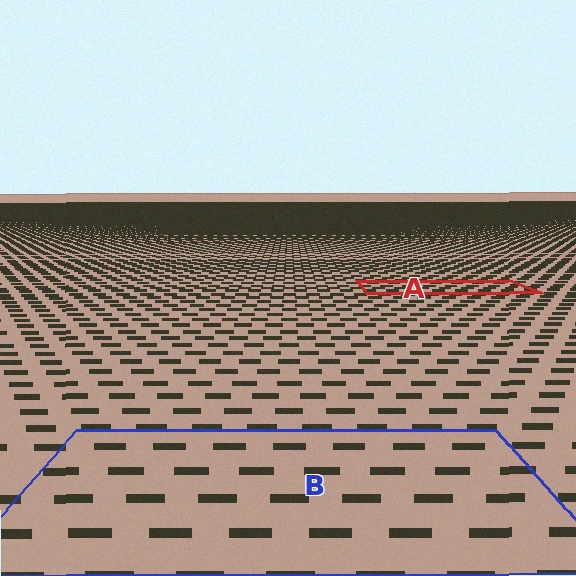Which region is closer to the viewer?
Region B is closer. The texture elements there are larger and more spread out.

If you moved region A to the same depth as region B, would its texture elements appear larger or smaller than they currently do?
They would appear larger. At a closer depth, the same texture elements are projected at a bigger on-screen size.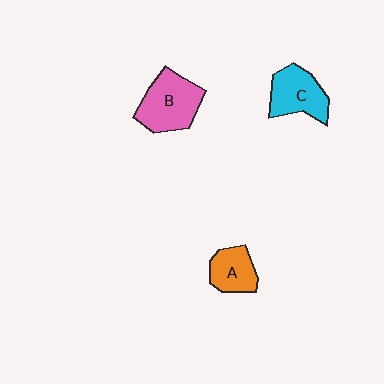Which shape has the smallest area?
Shape A (orange).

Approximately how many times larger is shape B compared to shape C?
Approximately 1.2 times.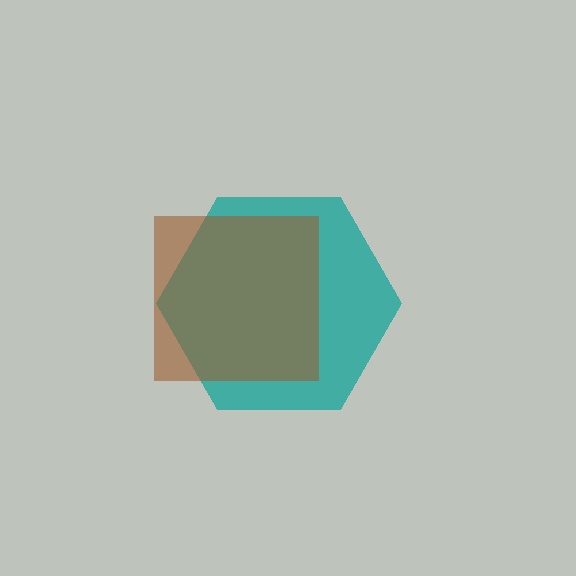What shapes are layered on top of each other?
The layered shapes are: a teal hexagon, a brown square.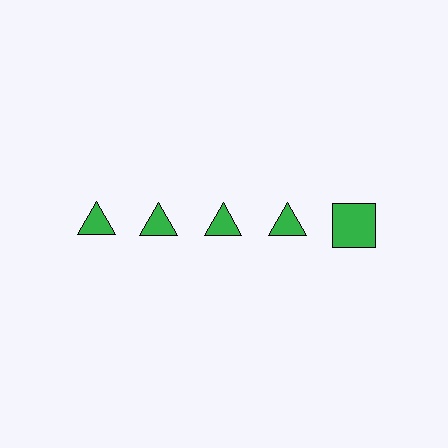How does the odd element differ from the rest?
It has a different shape: square instead of triangle.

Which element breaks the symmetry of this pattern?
The green square in the top row, rightmost column breaks the symmetry. All other shapes are green triangles.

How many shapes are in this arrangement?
There are 5 shapes arranged in a grid pattern.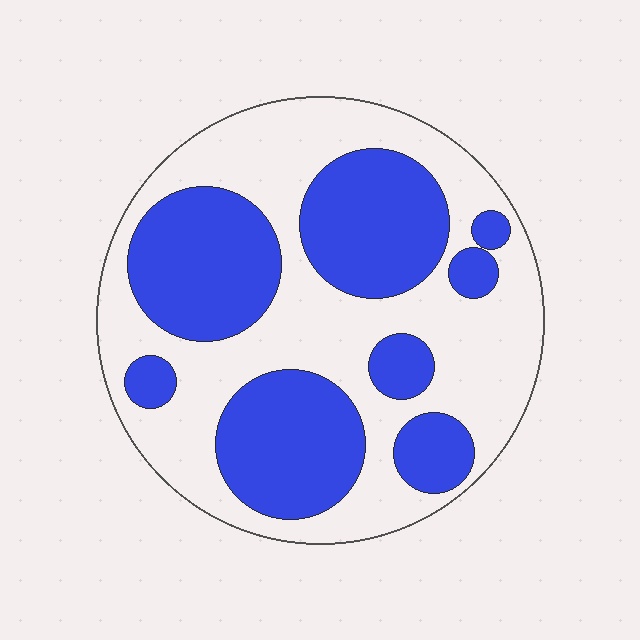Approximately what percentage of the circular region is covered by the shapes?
Approximately 45%.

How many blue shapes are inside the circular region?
8.